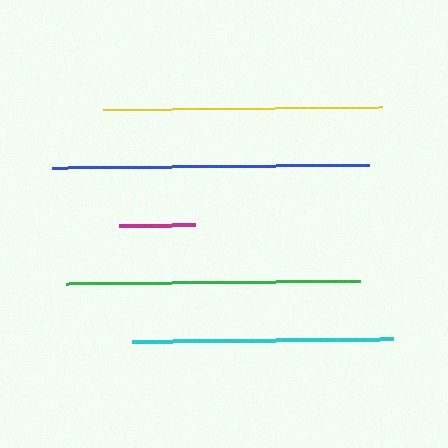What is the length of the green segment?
The green segment is approximately 294 pixels long.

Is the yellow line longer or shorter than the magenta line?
The yellow line is longer than the magenta line.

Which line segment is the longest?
The blue line is the longest at approximately 316 pixels.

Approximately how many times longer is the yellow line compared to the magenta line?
The yellow line is approximately 3.7 times the length of the magenta line.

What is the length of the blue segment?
The blue segment is approximately 316 pixels long.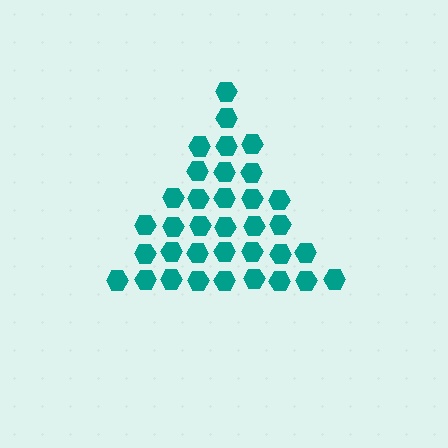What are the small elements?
The small elements are hexagons.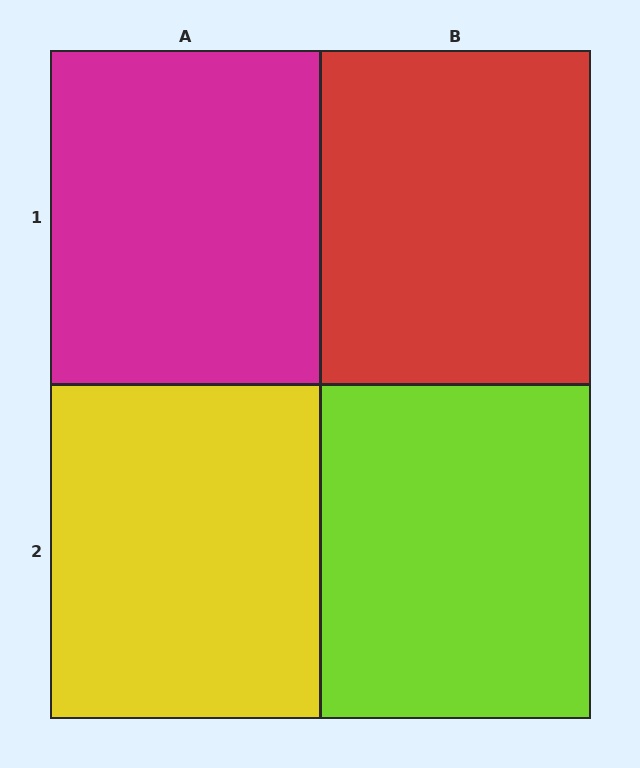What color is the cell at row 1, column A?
Magenta.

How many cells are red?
1 cell is red.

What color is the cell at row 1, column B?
Red.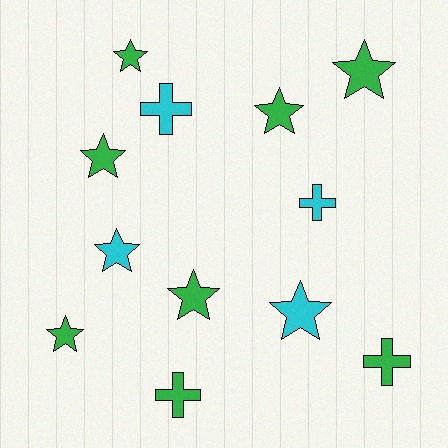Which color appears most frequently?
Green, with 8 objects.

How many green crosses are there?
There are 2 green crosses.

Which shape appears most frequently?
Star, with 8 objects.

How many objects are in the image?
There are 12 objects.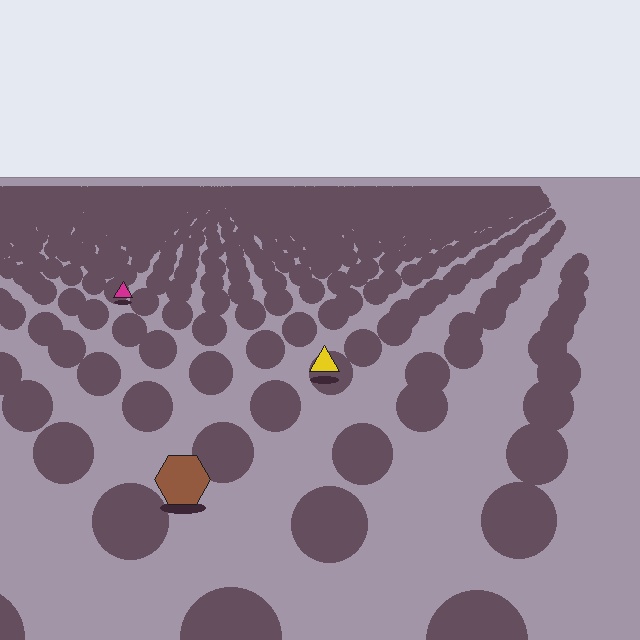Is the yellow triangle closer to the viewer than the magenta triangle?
Yes. The yellow triangle is closer — you can tell from the texture gradient: the ground texture is coarser near it.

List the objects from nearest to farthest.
From nearest to farthest: the brown hexagon, the yellow triangle, the magenta triangle.